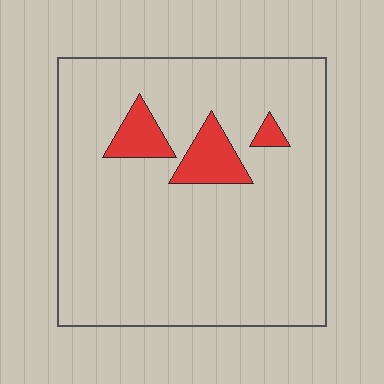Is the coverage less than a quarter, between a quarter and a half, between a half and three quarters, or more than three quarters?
Less than a quarter.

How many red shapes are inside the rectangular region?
3.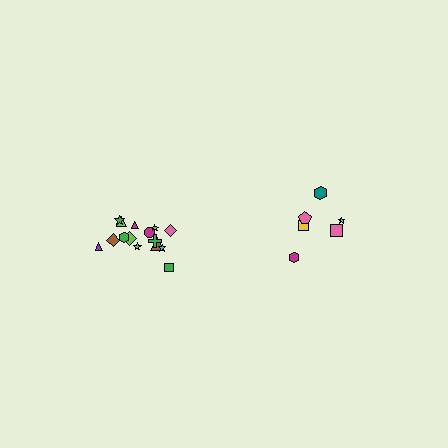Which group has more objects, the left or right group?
The left group.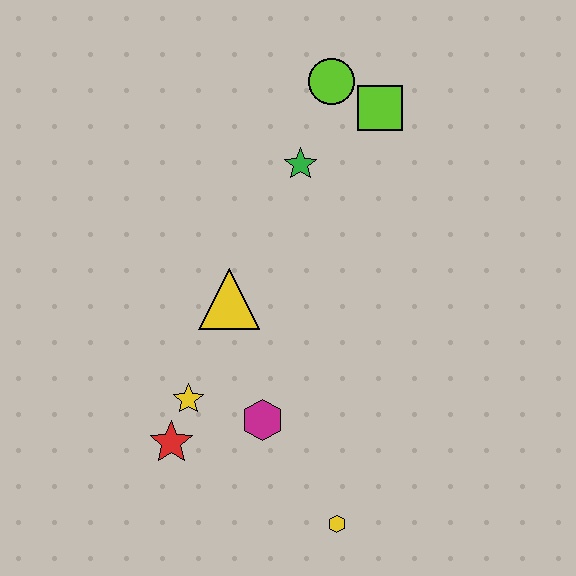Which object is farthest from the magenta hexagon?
The lime circle is farthest from the magenta hexagon.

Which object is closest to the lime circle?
The lime square is closest to the lime circle.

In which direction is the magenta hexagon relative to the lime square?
The magenta hexagon is below the lime square.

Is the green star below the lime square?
Yes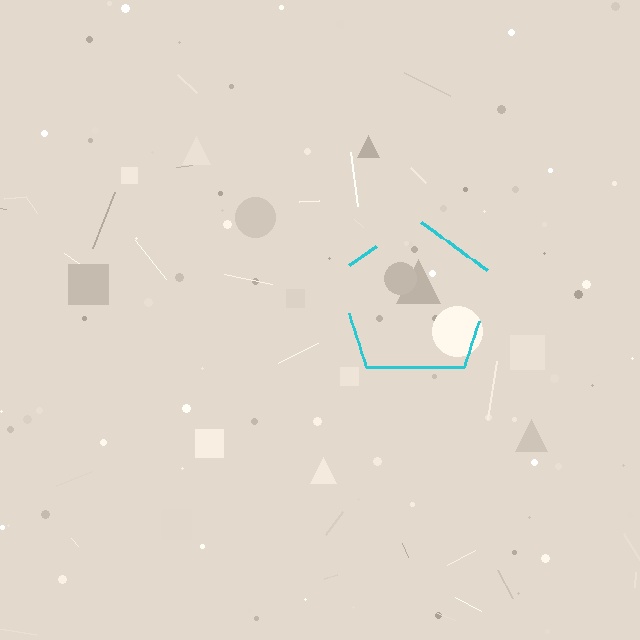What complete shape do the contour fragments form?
The contour fragments form a pentagon.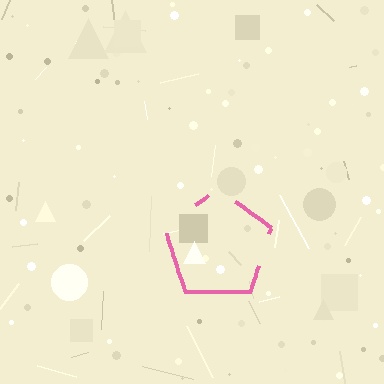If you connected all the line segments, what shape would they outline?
They would outline a pentagon.